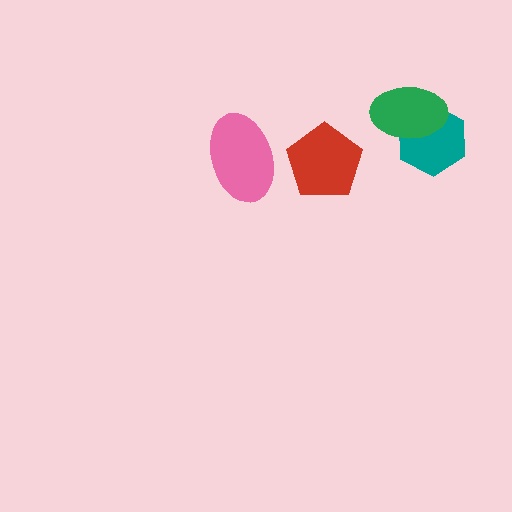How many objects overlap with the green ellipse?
1 object overlaps with the green ellipse.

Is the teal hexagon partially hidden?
Yes, it is partially covered by another shape.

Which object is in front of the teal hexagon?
The green ellipse is in front of the teal hexagon.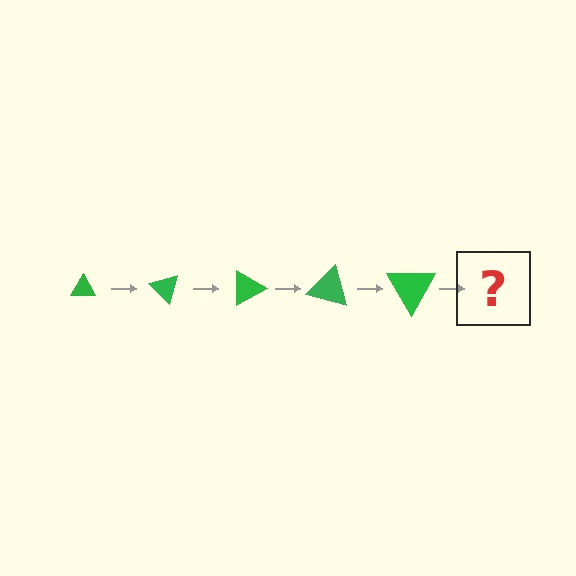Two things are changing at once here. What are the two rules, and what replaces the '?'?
The two rules are that the triangle grows larger each step and it rotates 45 degrees each step. The '?' should be a triangle, larger than the previous one and rotated 225 degrees from the start.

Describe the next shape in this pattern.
It should be a triangle, larger than the previous one and rotated 225 degrees from the start.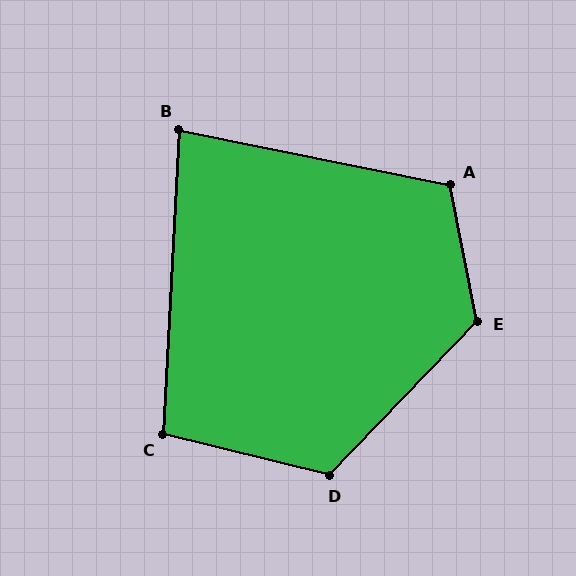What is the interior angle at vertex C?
Approximately 101 degrees (obtuse).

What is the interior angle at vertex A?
Approximately 113 degrees (obtuse).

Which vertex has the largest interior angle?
E, at approximately 125 degrees.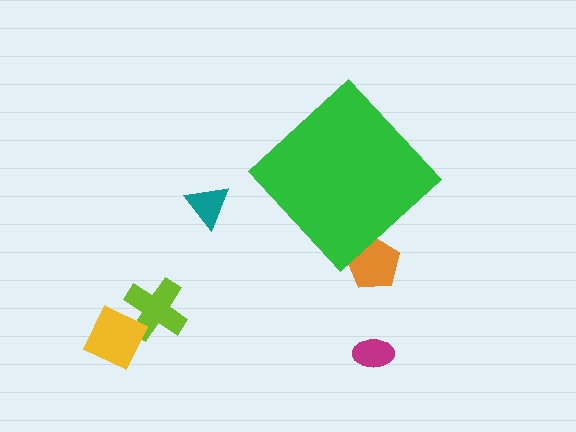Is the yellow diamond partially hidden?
No, the yellow diamond is fully visible.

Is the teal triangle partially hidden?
No, the teal triangle is fully visible.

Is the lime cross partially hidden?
No, the lime cross is fully visible.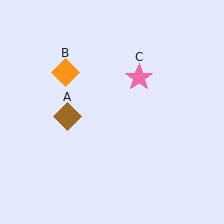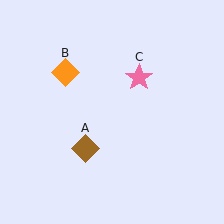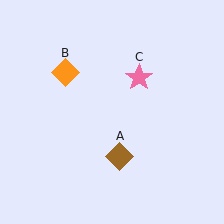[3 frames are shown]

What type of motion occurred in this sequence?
The brown diamond (object A) rotated counterclockwise around the center of the scene.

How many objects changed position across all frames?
1 object changed position: brown diamond (object A).